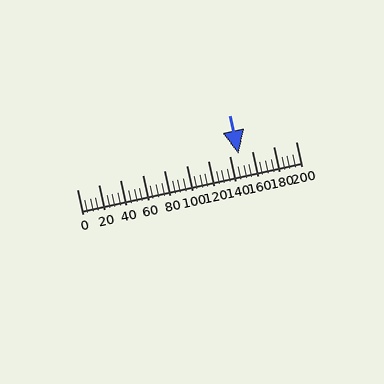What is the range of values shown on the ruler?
The ruler shows values from 0 to 200.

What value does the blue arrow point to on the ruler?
The blue arrow points to approximately 147.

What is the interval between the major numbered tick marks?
The major tick marks are spaced 20 units apart.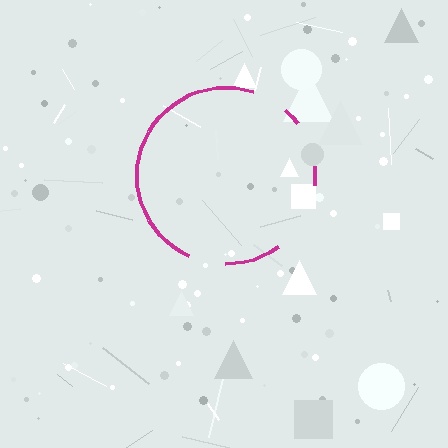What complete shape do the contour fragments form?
The contour fragments form a circle.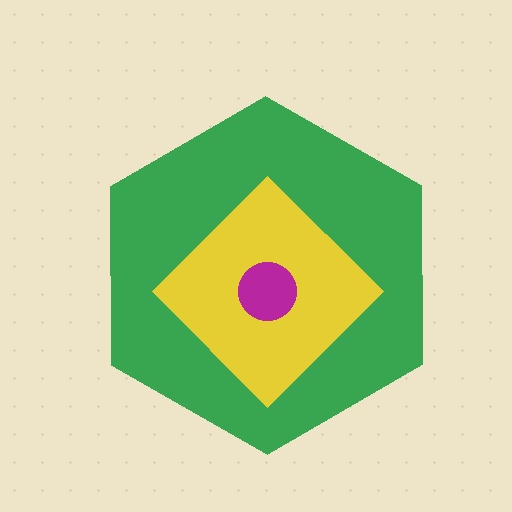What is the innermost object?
The magenta circle.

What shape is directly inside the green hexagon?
The yellow diamond.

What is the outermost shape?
The green hexagon.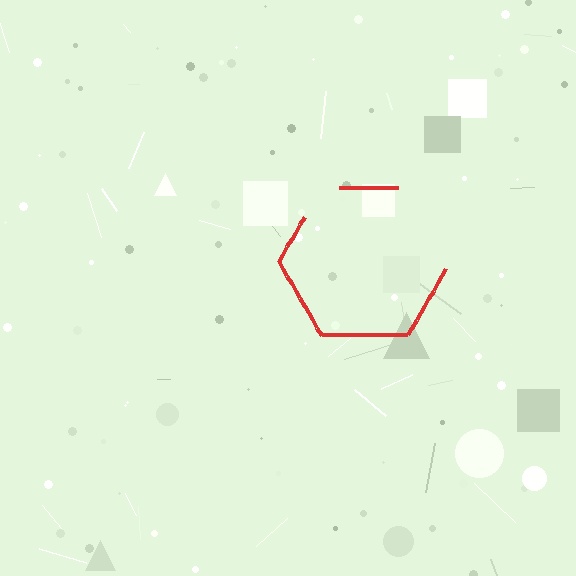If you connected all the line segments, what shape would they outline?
They would outline a hexagon.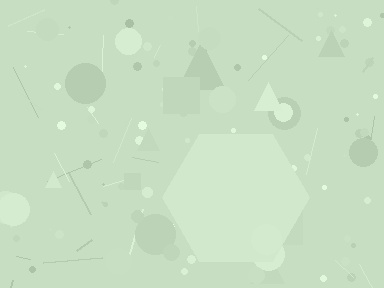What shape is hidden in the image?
A hexagon is hidden in the image.